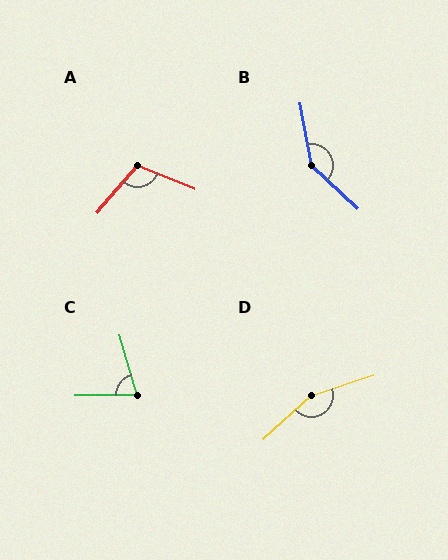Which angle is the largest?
D, at approximately 156 degrees.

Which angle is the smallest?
C, at approximately 74 degrees.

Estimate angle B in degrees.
Approximately 143 degrees.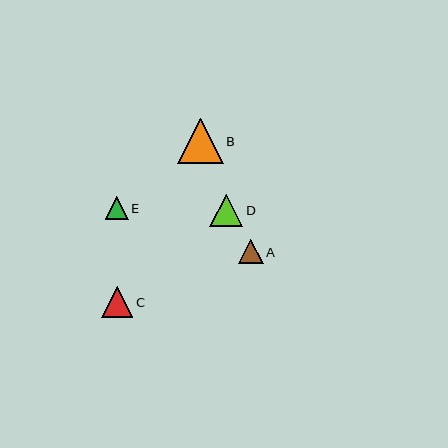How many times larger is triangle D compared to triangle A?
Triangle D is approximately 1.3 times the size of triangle A.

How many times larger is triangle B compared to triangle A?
Triangle B is approximately 1.9 times the size of triangle A.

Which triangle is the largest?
Triangle B is the largest with a size of approximately 46 pixels.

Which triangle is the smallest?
Triangle E is the smallest with a size of approximately 23 pixels.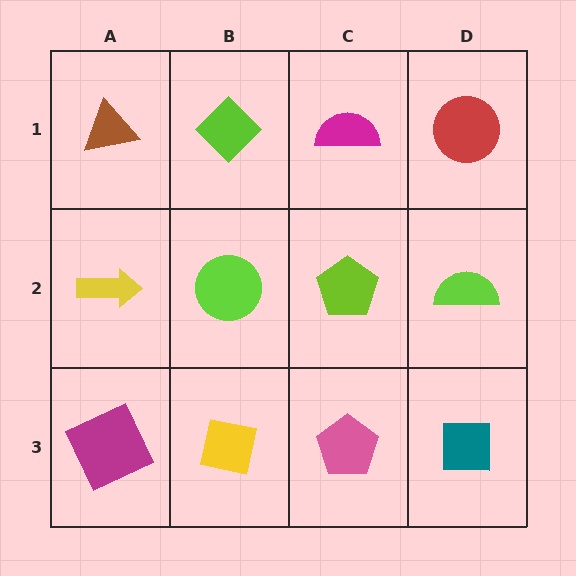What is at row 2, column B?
A lime circle.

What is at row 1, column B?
A lime diamond.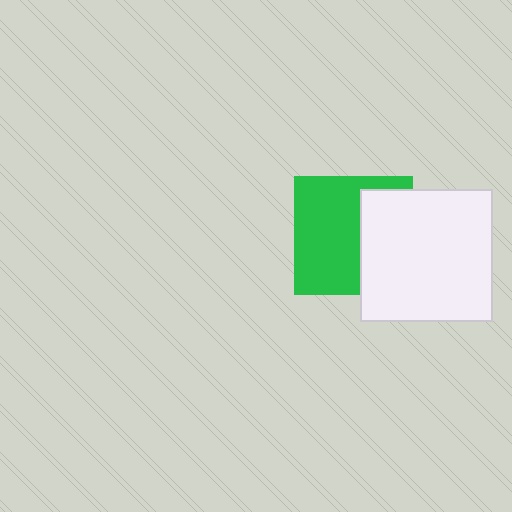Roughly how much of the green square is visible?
About half of it is visible (roughly 60%).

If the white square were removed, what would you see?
You would see the complete green square.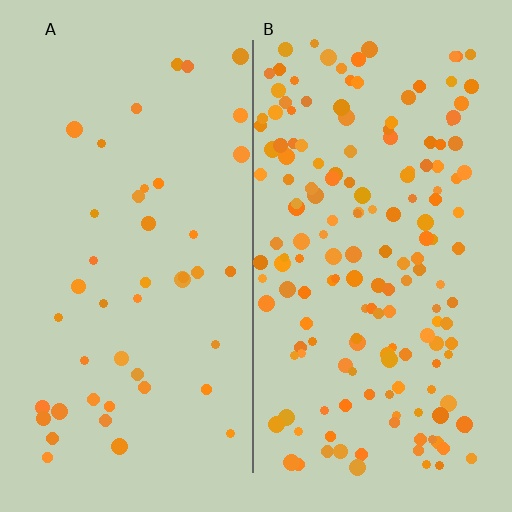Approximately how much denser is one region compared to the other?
Approximately 3.7× — region B over region A.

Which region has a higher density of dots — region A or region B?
B (the right).